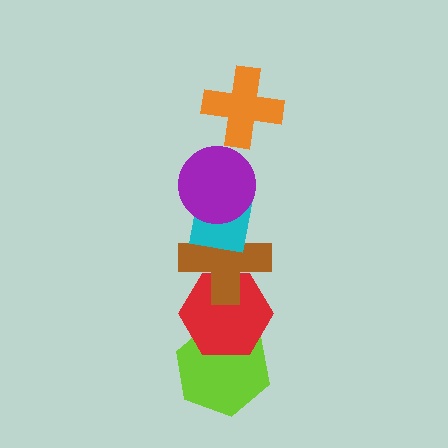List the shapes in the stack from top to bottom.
From top to bottom: the orange cross, the purple circle, the cyan square, the brown cross, the red hexagon, the lime hexagon.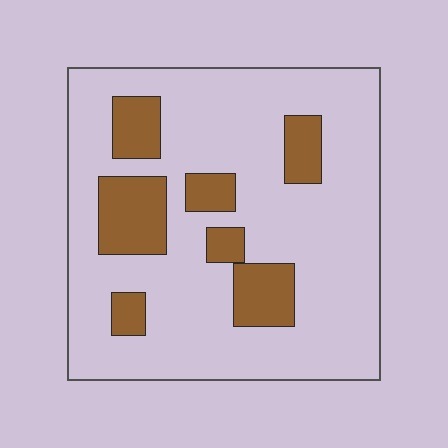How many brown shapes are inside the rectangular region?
7.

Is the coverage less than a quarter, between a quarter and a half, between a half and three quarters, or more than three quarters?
Less than a quarter.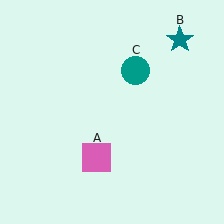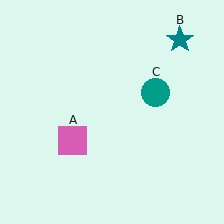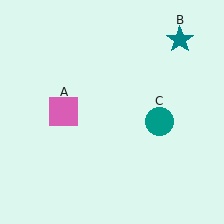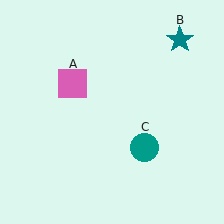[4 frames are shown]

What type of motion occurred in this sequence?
The pink square (object A), teal circle (object C) rotated clockwise around the center of the scene.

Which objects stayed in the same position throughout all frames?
Teal star (object B) remained stationary.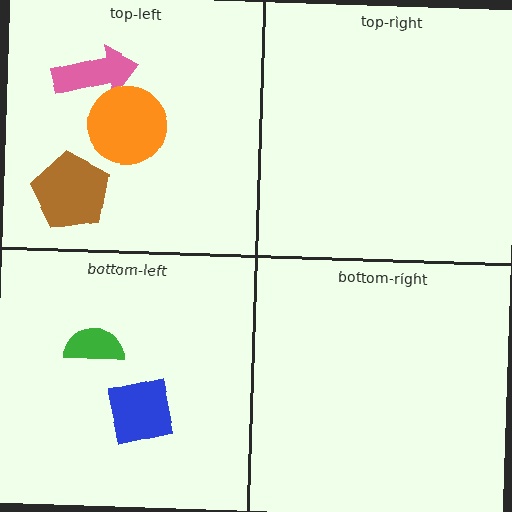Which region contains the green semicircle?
The bottom-left region.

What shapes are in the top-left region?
The brown pentagon, the pink arrow, the orange circle.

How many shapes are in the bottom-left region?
2.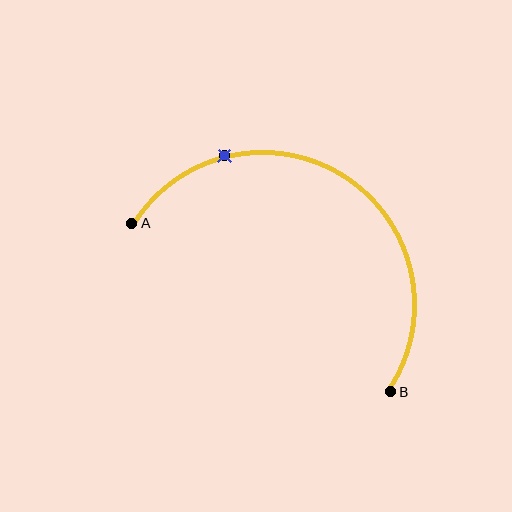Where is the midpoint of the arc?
The arc midpoint is the point on the curve farthest from the straight line joining A and B. It sits above that line.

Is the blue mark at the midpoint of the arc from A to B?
No. The blue mark lies on the arc but is closer to endpoint A. The arc midpoint would be at the point on the curve equidistant along the arc from both A and B.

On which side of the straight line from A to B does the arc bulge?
The arc bulges above the straight line connecting A and B.